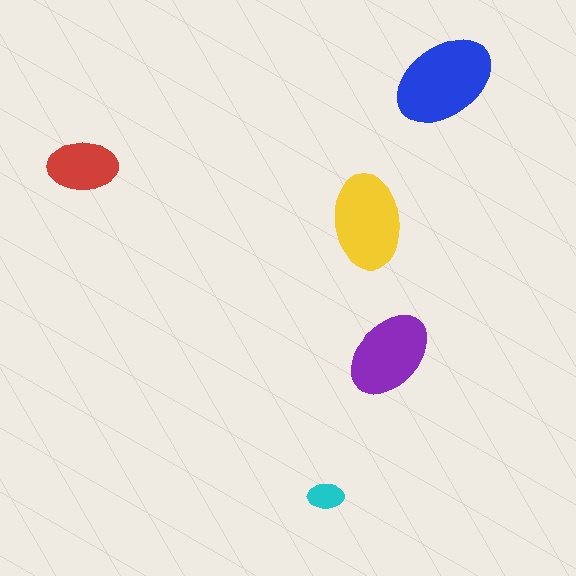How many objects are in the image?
There are 5 objects in the image.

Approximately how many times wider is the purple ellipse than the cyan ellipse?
About 2.5 times wider.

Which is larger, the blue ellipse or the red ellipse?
The blue one.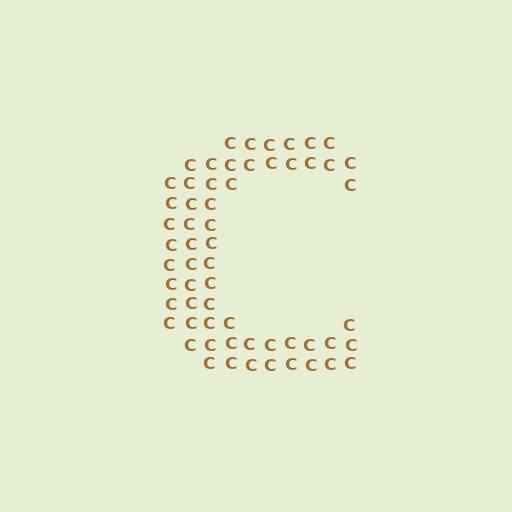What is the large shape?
The large shape is the letter C.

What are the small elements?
The small elements are letter C's.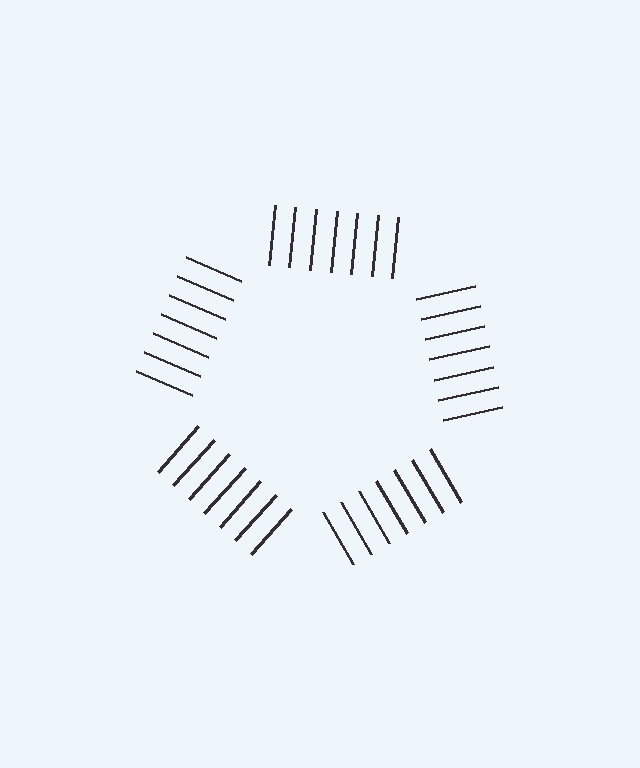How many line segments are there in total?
35 — 7 along each of the 5 edges.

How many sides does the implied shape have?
5 sides — the line-ends trace a pentagon.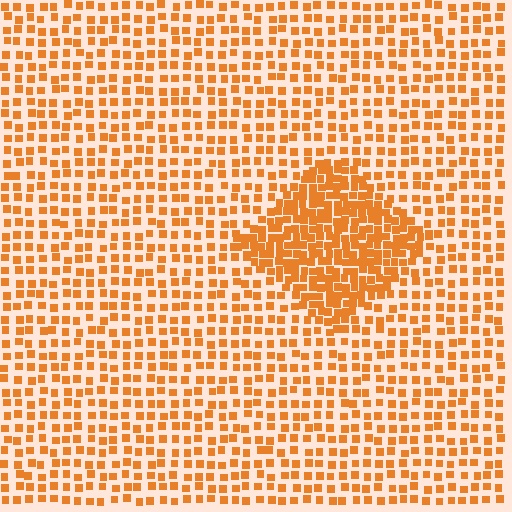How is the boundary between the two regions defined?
The boundary is defined by a change in element density (approximately 2.1x ratio). All elements are the same color, size, and shape.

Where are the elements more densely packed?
The elements are more densely packed inside the diamond boundary.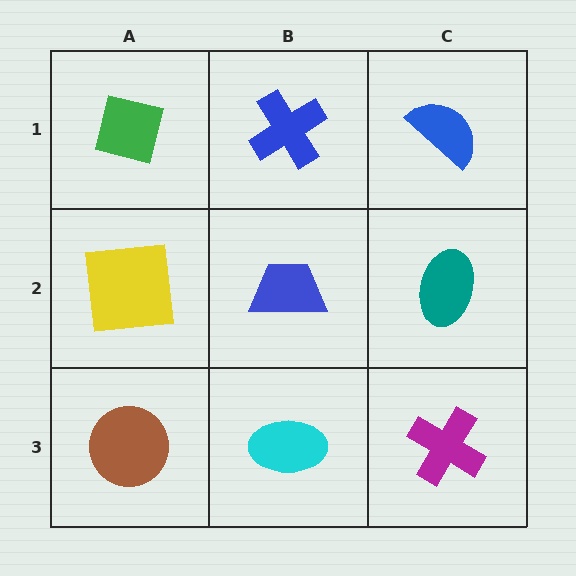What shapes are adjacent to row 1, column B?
A blue trapezoid (row 2, column B), a green square (row 1, column A), a blue semicircle (row 1, column C).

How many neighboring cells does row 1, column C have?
2.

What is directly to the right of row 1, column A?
A blue cross.